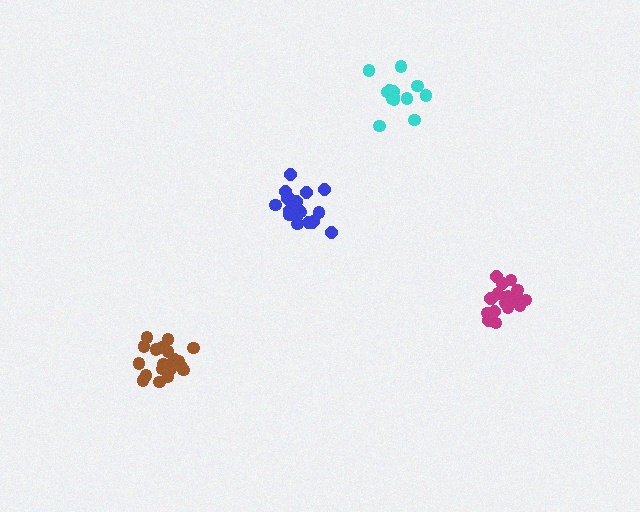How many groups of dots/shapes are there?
There are 4 groups.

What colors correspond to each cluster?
The clusters are colored: brown, magenta, blue, cyan.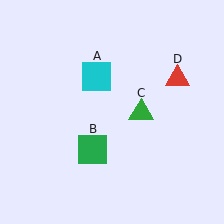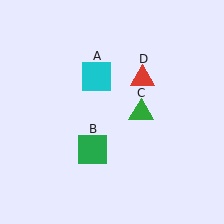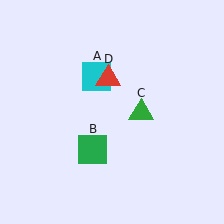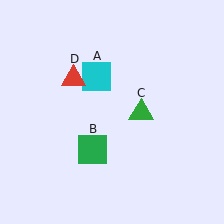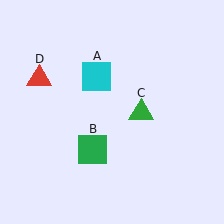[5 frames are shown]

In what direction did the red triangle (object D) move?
The red triangle (object D) moved left.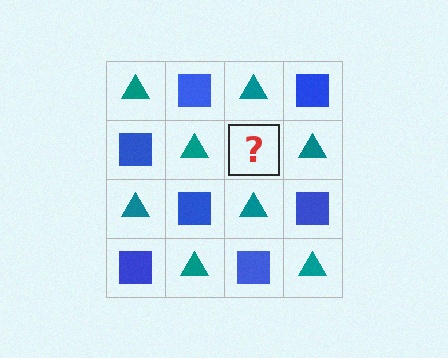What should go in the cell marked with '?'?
The missing cell should contain a blue square.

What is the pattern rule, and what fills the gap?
The rule is that it alternates teal triangle and blue square in a checkerboard pattern. The gap should be filled with a blue square.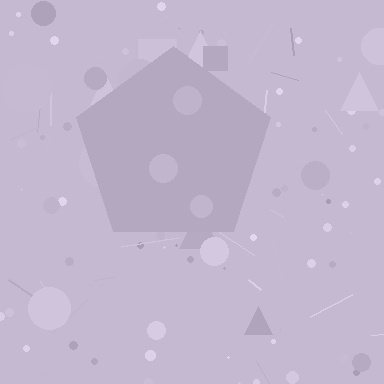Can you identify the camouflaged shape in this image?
The camouflaged shape is a pentagon.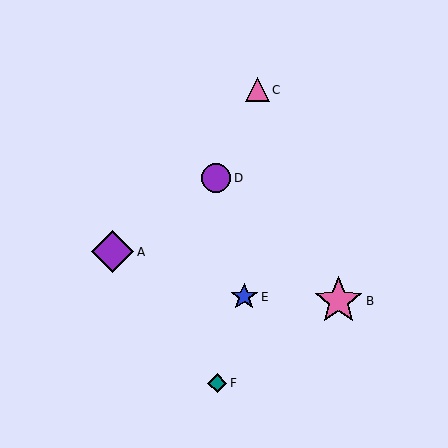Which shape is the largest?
The pink star (labeled B) is the largest.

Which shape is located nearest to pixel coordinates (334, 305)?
The pink star (labeled B) at (339, 301) is nearest to that location.